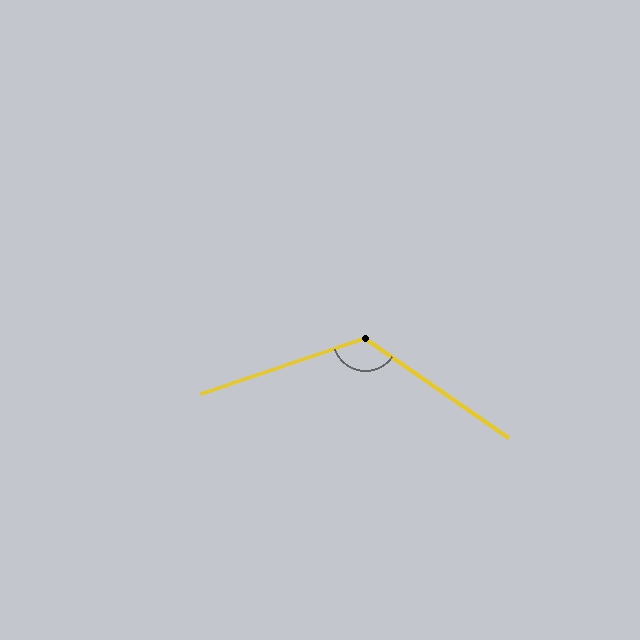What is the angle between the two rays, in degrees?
Approximately 127 degrees.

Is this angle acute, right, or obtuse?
It is obtuse.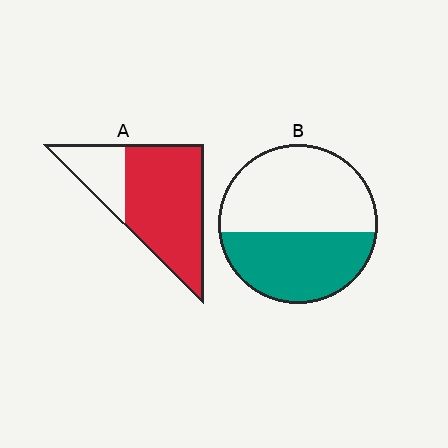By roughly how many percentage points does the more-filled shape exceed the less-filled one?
By roughly 30 percentage points (A over B).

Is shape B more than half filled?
No.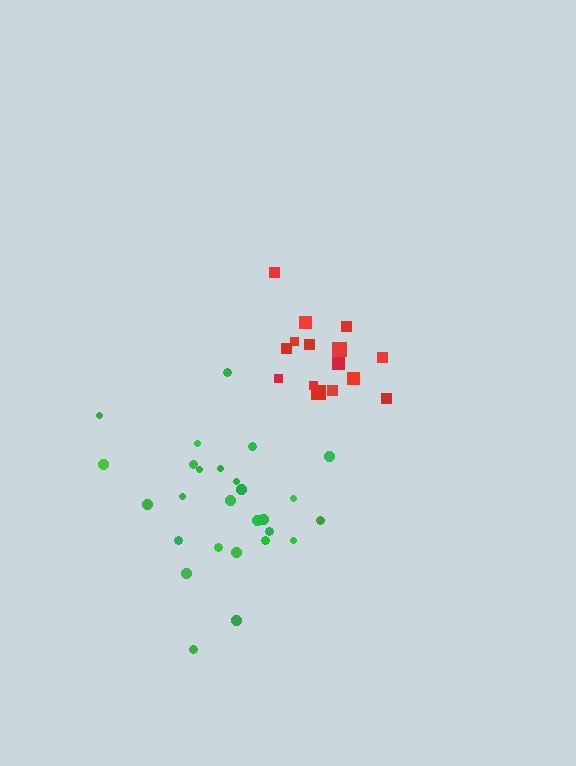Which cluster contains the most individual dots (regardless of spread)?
Green (27).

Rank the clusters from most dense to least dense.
red, green.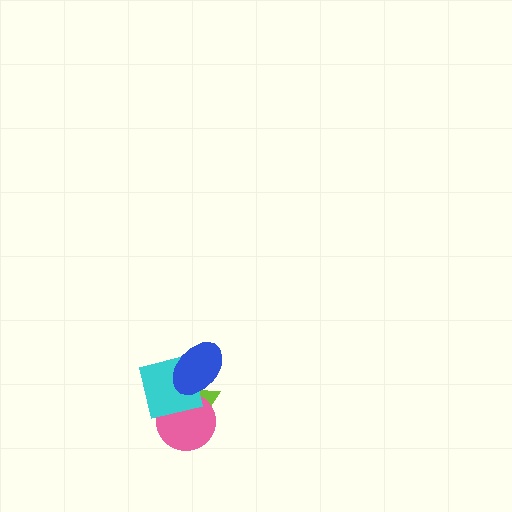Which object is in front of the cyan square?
The blue ellipse is in front of the cyan square.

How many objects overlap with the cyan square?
3 objects overlap with the cyan square.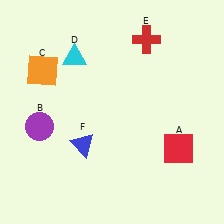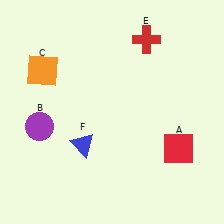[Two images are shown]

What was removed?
The cyan triangle (D) was removed in Image 2.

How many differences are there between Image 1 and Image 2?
There is 1 difference between the two images.